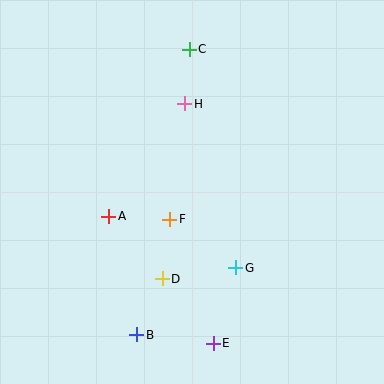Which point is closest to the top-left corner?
Point C is closest to the top-left corner.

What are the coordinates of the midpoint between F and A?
The midpoint between F and A is at (139, 218).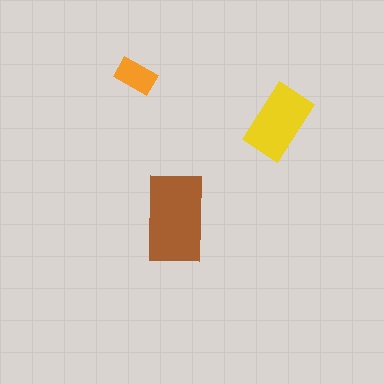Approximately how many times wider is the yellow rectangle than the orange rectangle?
About 2 times wider.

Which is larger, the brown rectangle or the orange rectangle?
The brown one.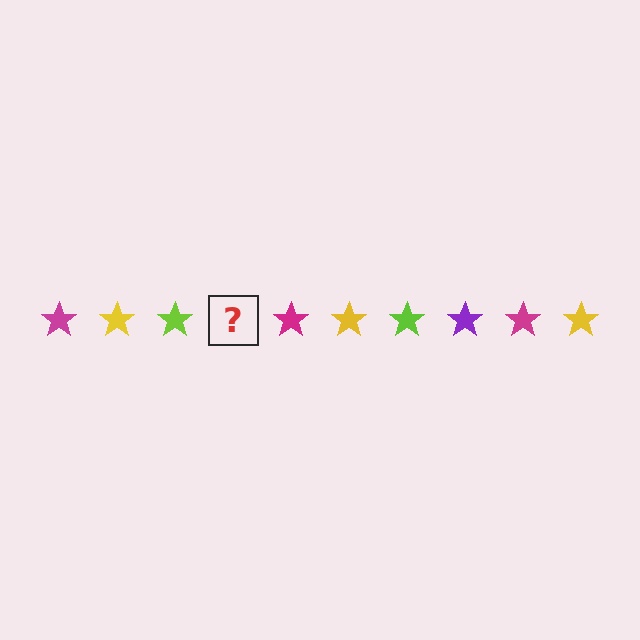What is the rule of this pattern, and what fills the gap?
The rule is that the pattern cycles through magenta, yellow, lime, purple stars. The gap should be filled with a purple star.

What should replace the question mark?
The question mark should be replaced with a purple star.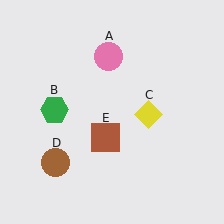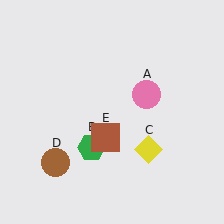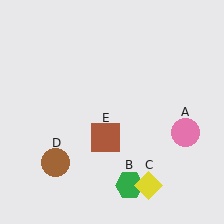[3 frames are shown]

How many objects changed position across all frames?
3 objects changed position: pink circle (object A), green hexagon (object B), yellow diamond (object C).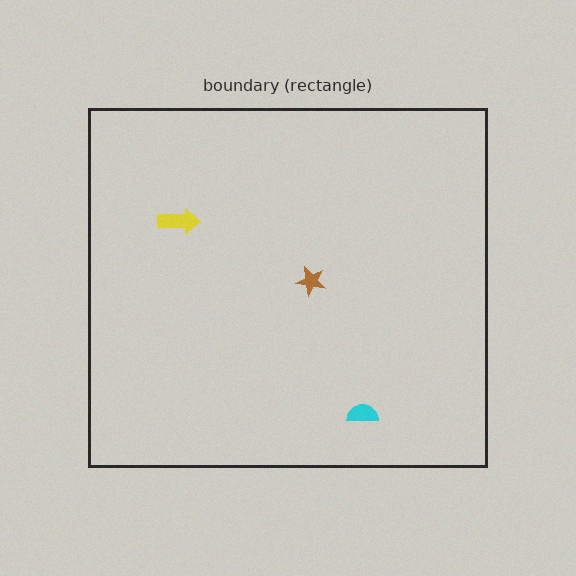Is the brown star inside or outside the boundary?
Inside.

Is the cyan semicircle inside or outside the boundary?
Inside.